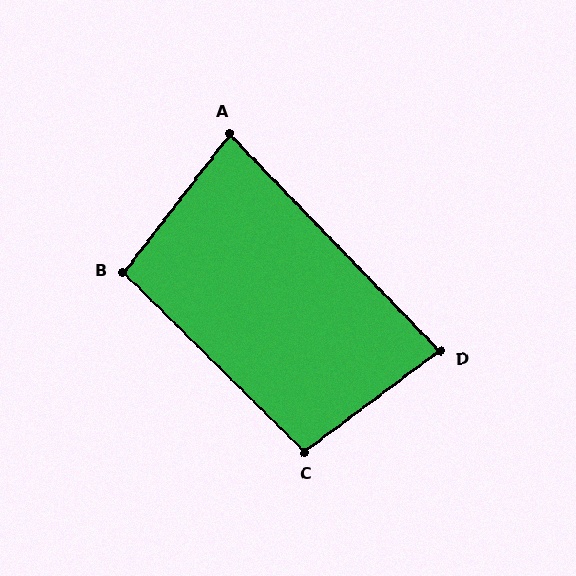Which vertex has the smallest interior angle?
A, at approximately 81 degrees.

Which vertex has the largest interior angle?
C, at approximately 99 degrees.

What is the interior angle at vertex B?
Approximately 97 degrees (obtuse).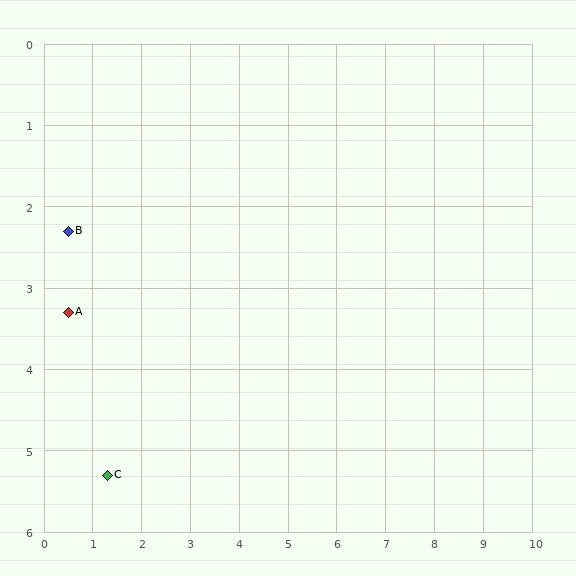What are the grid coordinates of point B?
Point B is at approximately (0.5, 2.3).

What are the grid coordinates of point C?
Point C is at approximately (1.3, 5.3).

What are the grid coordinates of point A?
Point A is at approximately (0.5, 3.3).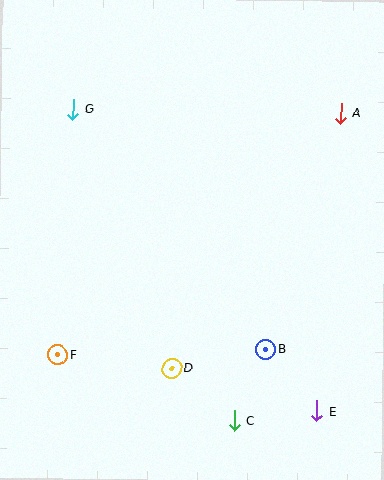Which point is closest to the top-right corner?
Point A is closest to the top-right corner.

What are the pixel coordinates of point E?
Point E is at (317, 411).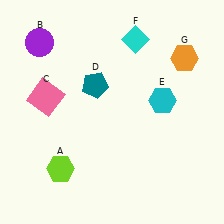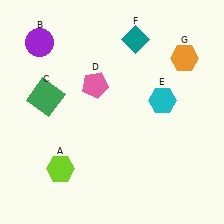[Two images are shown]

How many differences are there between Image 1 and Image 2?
There are 3 differences between the two images.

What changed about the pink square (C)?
In Image 1, C is pink. In Image 2, it changed to green.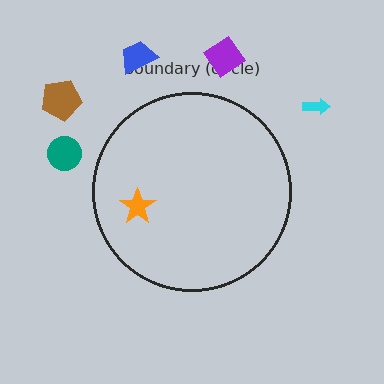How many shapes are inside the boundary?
1 inside, 5 outside.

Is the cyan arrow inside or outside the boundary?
Outside.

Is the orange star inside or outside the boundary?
Inside.